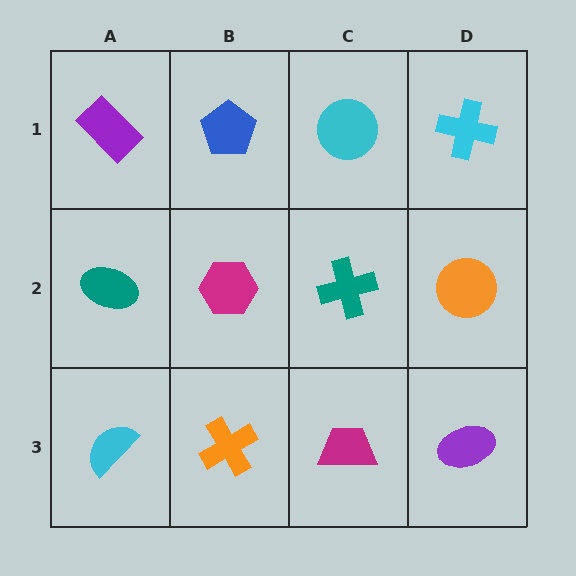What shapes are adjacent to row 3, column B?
A magenta hexagon (row 2, column B), a cyan semicircle (row 3, column A), a magenta trapezoid (row 3, column C).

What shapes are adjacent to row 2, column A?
A purple rectangle (row 1, column A), a cyan semicircle (row 3, column A), a magenta hexagon (row 2, column B).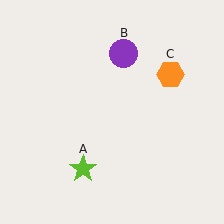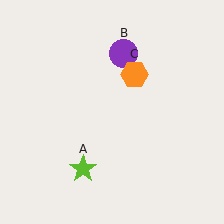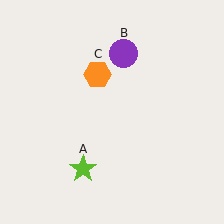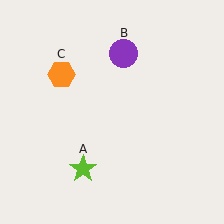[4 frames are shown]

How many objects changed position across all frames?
1 object changed position: orange hexagon (object C).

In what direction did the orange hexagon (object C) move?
The orange hexagon (object C) moved left.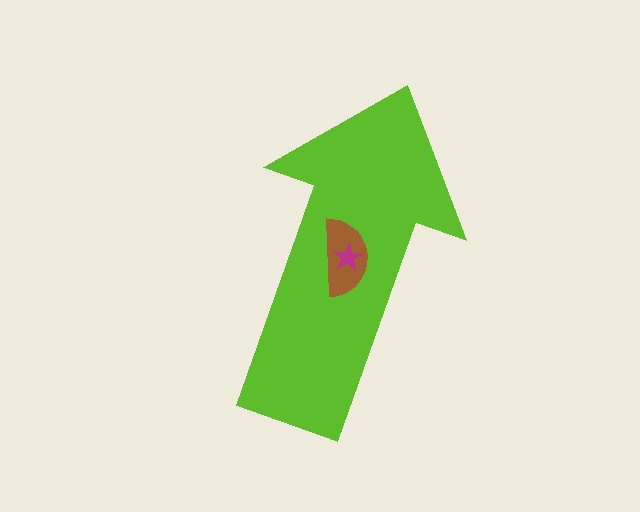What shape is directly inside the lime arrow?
The brown semicircle.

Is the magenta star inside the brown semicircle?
Yes.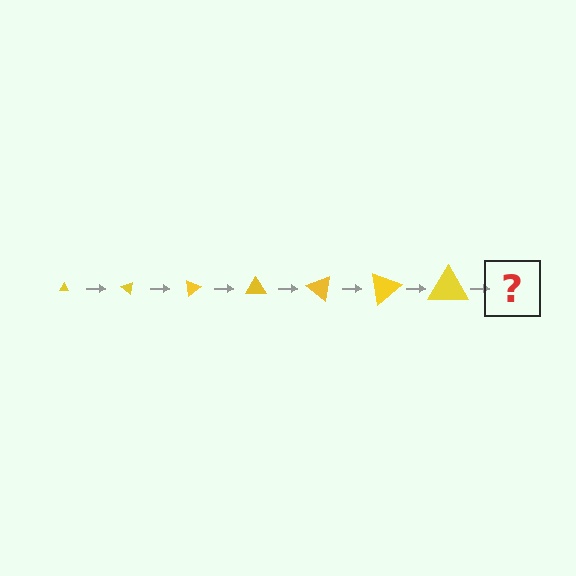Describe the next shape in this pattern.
It should be a triangle, larger than the previous one and rotated 280 degrees from the start.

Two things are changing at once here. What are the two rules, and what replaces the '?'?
The two rules are that the triangle grows larger each step and it rotates 40 degrees each step. The '?' should be a triangle, larger than the previous one and rotated 280 degrees from the start.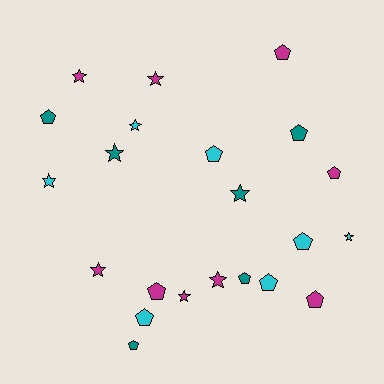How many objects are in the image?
There are 22 objects.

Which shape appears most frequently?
Pentagon, with 12 objects.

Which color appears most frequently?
Magenta, with 9 objects.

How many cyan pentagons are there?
There are 4 cyan pentagons.